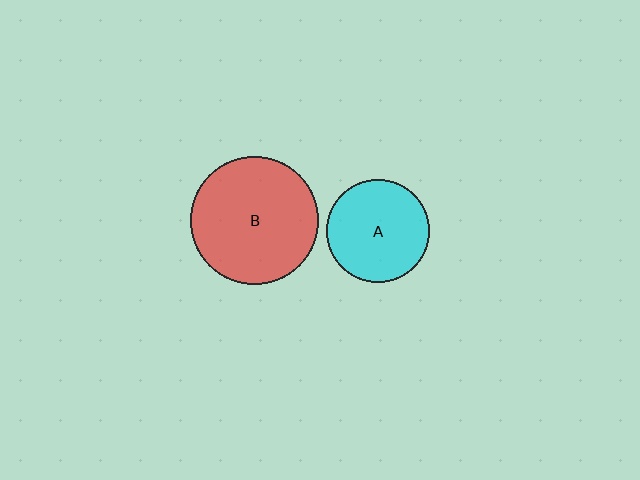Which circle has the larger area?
Circle B (red).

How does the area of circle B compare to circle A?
Approximately 1.5 times.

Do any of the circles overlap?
No, none of the circles overlap.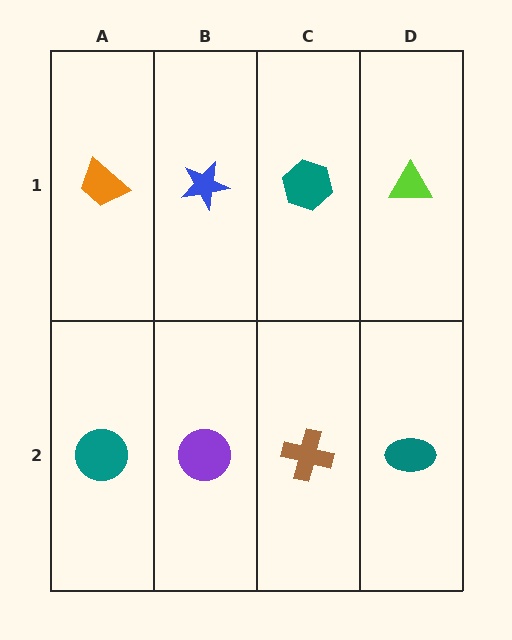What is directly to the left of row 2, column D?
A brown cross.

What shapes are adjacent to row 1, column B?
A purple circle (row 2, column B), an orange trapezoid (row 1, column A), a teal hexagon (row 1, column C).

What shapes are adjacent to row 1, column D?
A teal ellipse (row 2, column D), a teal hexagon (row 1, column C).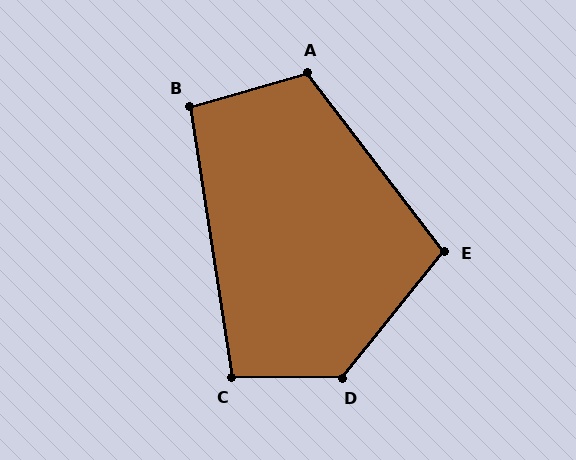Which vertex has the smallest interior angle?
B, at approximately 97 degrees.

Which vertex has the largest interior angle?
D, at approximately 128 degrees.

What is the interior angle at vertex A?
Approximately 112 degrees (obtuse).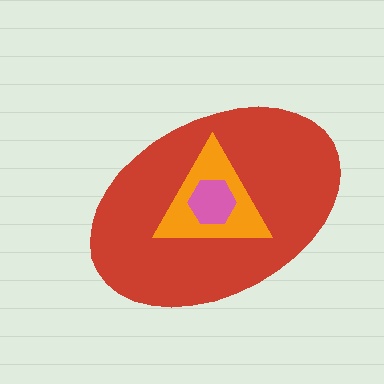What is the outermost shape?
The red ellipse.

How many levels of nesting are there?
3.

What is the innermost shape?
The pink hexagon.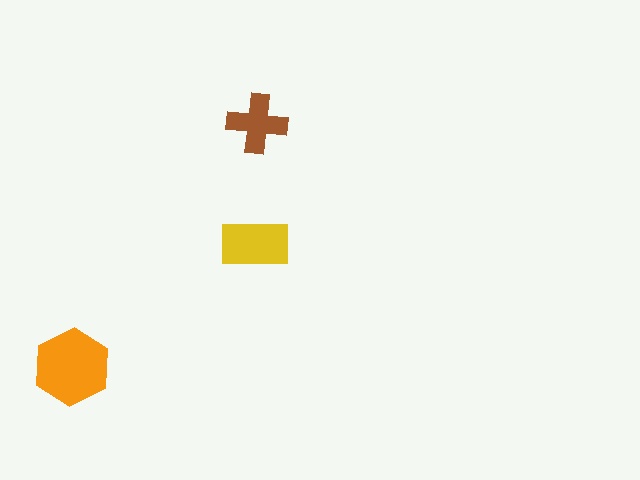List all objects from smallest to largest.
The brown cross, the yellow rectangle, the orange hexagon.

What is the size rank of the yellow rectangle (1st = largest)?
2nd.